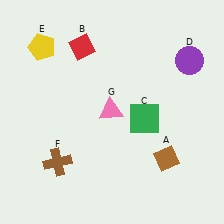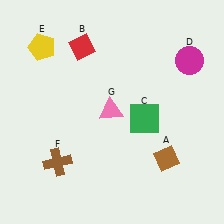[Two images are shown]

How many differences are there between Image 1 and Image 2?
There is 1 difference between the two images.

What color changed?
The circle (D) changed from purple in Image 1 to magenta in Image 2.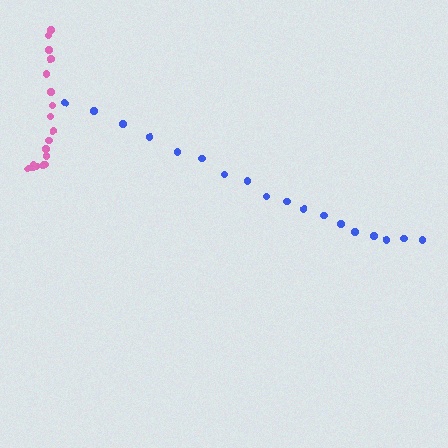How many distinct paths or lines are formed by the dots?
There are 2 distinct paths.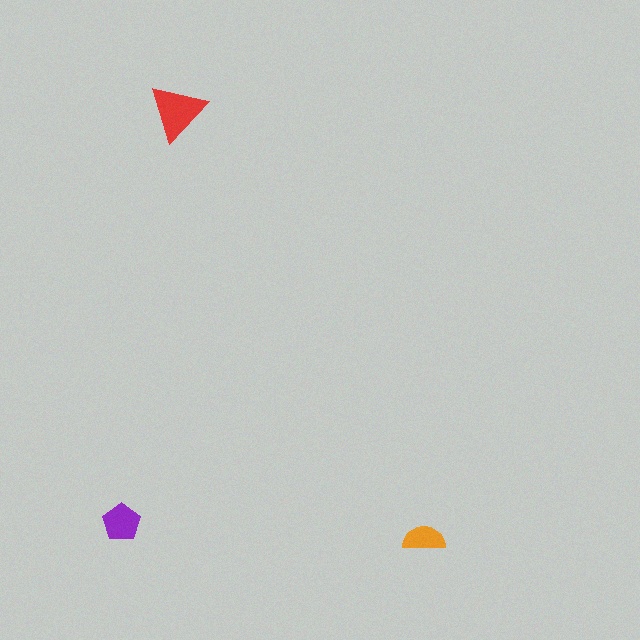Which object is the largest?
The red triangle.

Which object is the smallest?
The orange semicircle.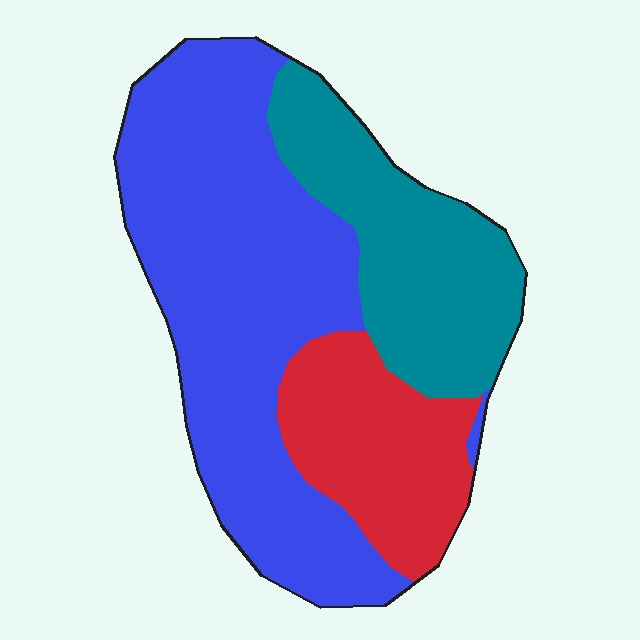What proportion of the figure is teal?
Teal covers roughly 25% of the figure.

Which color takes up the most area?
Blue, at roughly 55%.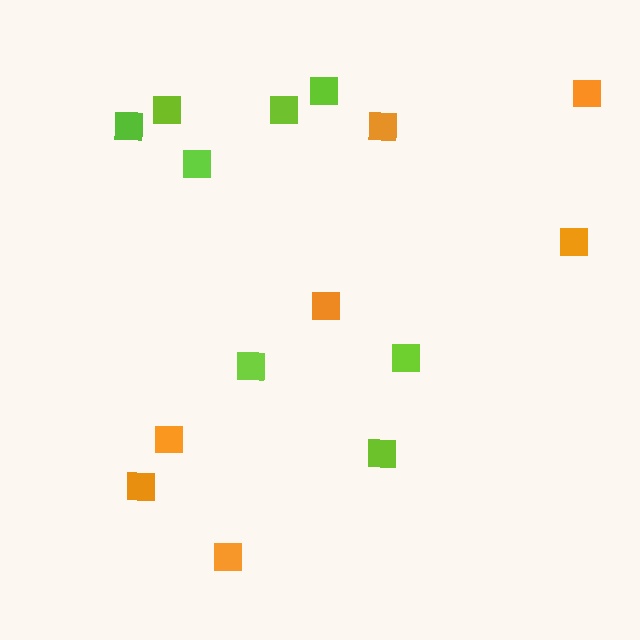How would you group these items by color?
There are 2 groups: one group of lime squares (8) and one group of orange squares (7).